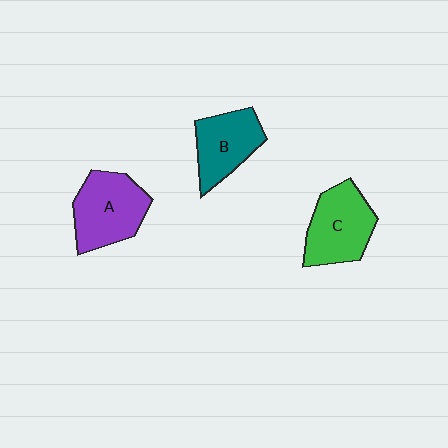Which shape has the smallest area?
Shape B (teal).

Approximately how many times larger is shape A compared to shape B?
Approximately 1.2 times.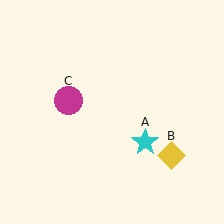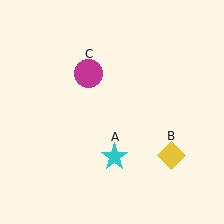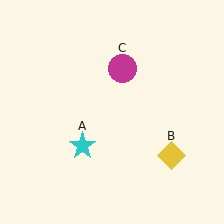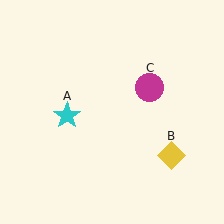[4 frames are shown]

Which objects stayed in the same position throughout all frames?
Yellow diamond (object B) remained stationary.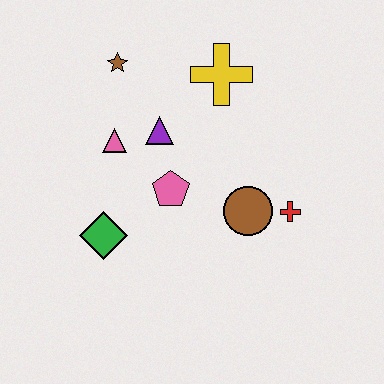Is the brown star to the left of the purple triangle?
Yes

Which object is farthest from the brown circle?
The brown star is farthest from the brown circle.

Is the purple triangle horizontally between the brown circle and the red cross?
No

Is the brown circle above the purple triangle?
No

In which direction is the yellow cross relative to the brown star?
The yellow cross is to the right of the brown star.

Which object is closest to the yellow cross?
The purple triangle is closest to the yellow cross.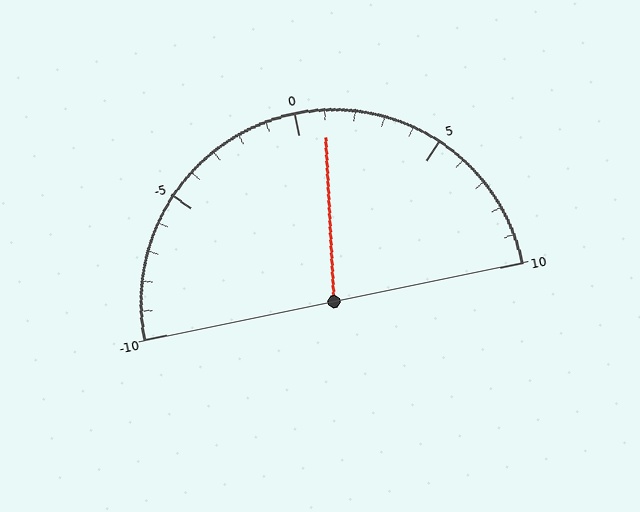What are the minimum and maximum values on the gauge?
The gauge ranges from -10 to 10.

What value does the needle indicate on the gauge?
The needle indicates approximately 1.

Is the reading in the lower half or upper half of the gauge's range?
The reading is in the upper half of the range (-10 to 10).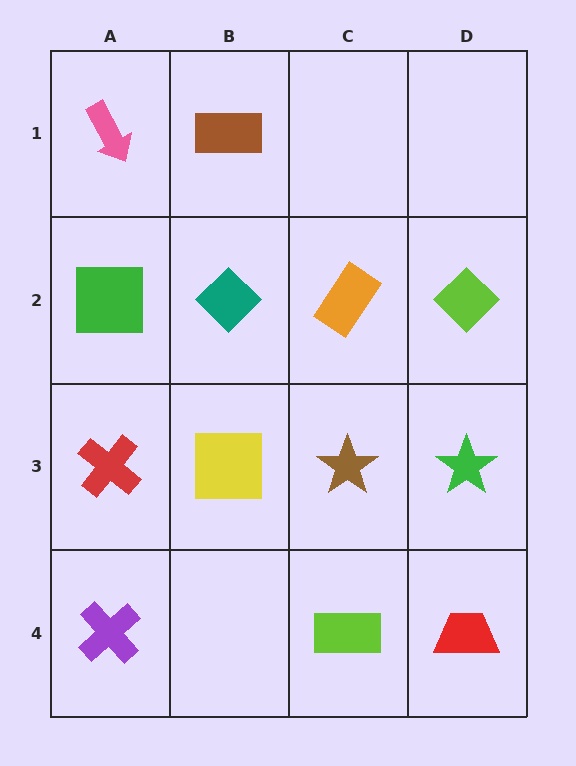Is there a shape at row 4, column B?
No, that cell is empty.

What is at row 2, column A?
A green square.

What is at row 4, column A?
A purple cross.